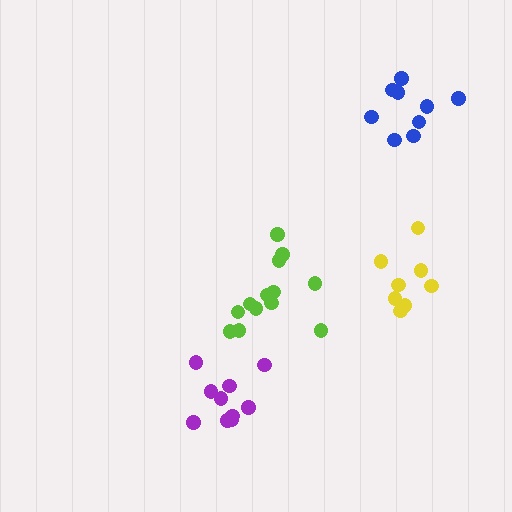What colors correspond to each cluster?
The clusters are colored: blue, lime, yellow, purple.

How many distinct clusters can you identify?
There are 4 distinct clusters.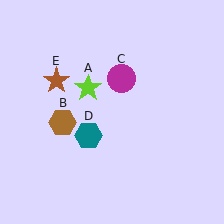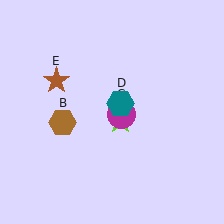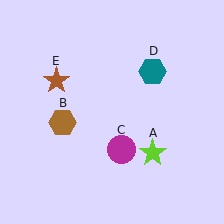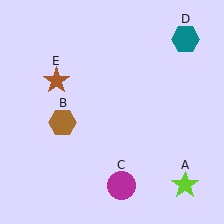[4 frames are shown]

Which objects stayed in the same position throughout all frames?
Brown hexagon (object B) and brown star (object E) remained stationary.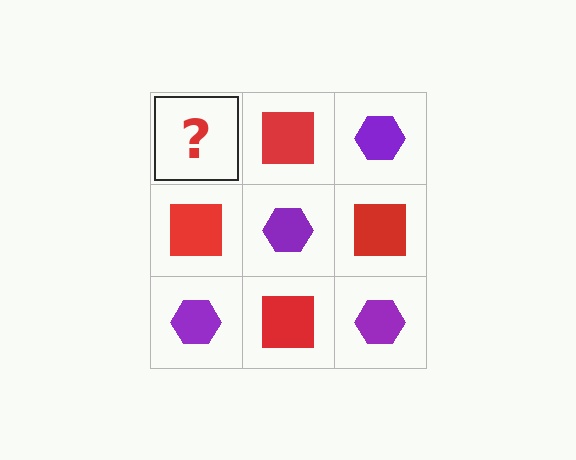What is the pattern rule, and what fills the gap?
The rule is that it alternates purple hexagon and red square in a checkerboard pattern. The gap should be filled with a purple hexagon.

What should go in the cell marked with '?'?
The missing cell should contain a purple hexagon.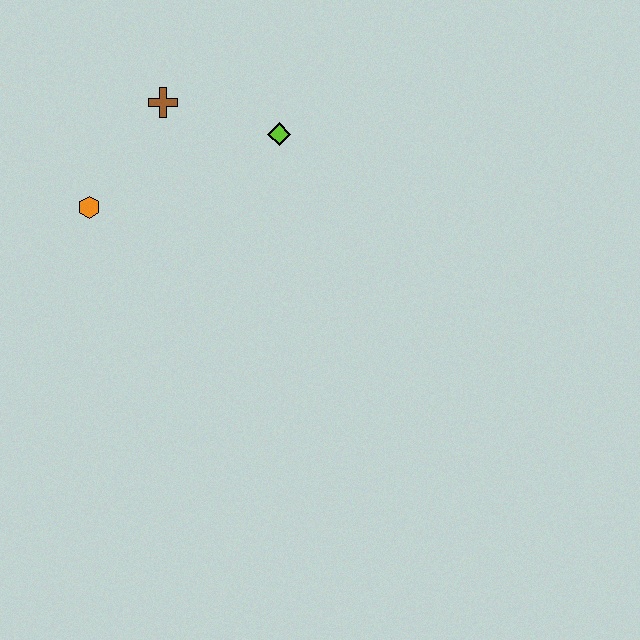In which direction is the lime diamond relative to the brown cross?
The lime diamond is to the right of the brown cross.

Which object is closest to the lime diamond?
The brown cross is closest to the lime diamond.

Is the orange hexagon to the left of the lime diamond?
Yes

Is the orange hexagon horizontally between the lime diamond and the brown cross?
No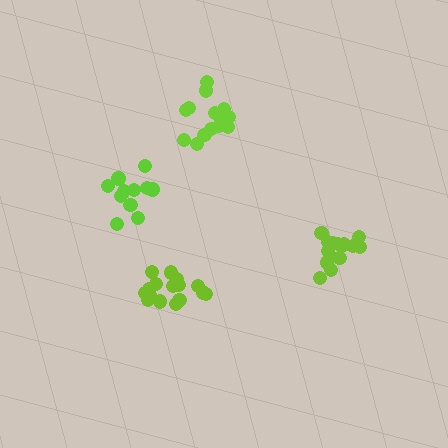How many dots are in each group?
Group 1: 11 dots, Group 2: 14 dots, Group 3: 14 dots, Group 4: 17 dots (56 total).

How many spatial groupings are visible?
There are 4 spatial groupings.